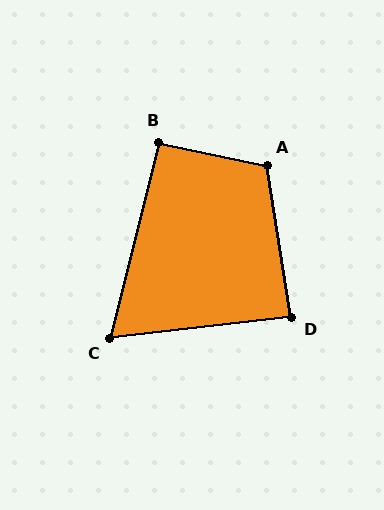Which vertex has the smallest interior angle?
C, at approximately 69 degrees.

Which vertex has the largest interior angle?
A, at approximately 111 degrees.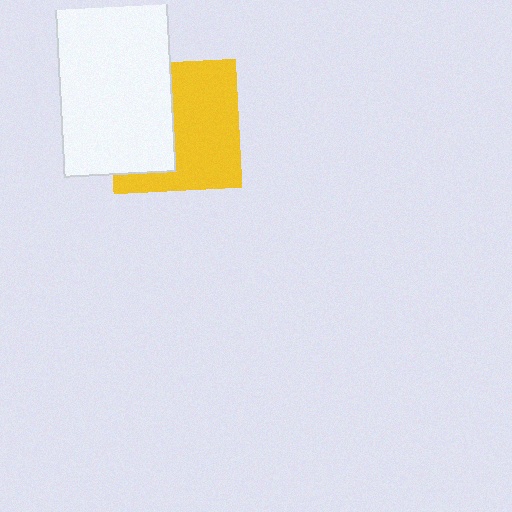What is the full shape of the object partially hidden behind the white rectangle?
The partially hidden object is a yellow square.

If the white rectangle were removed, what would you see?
You would see the complete yellow square.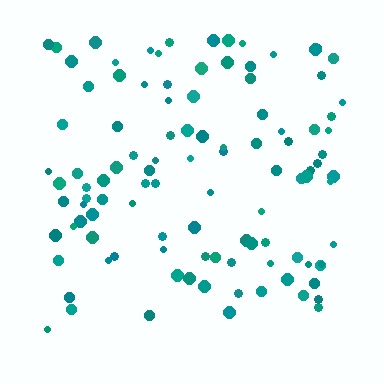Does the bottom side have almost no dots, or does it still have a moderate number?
Still a moderate number, just noticeably fewer than the top.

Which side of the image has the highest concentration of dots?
The top.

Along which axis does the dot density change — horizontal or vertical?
Vertical.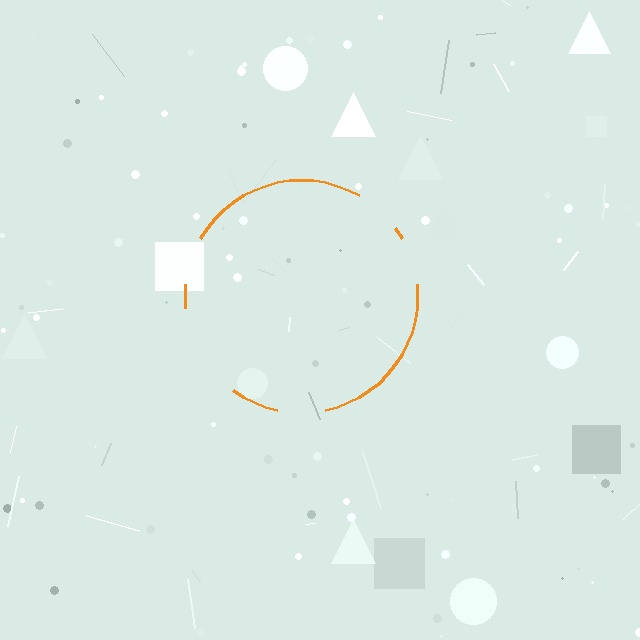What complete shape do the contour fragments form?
The contour fragments form a circle.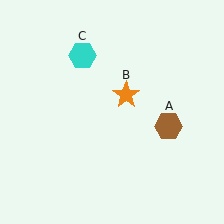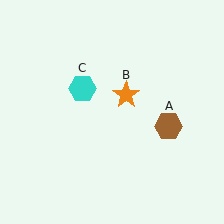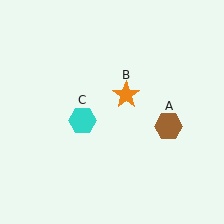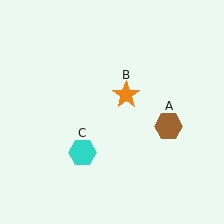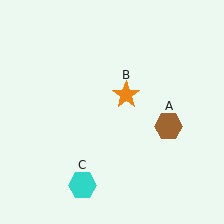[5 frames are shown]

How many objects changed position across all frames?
1 object changed position: cyan hexagon (object C).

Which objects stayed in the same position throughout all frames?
Brown hexagon (object A) and orange star (object B) remained stationary.